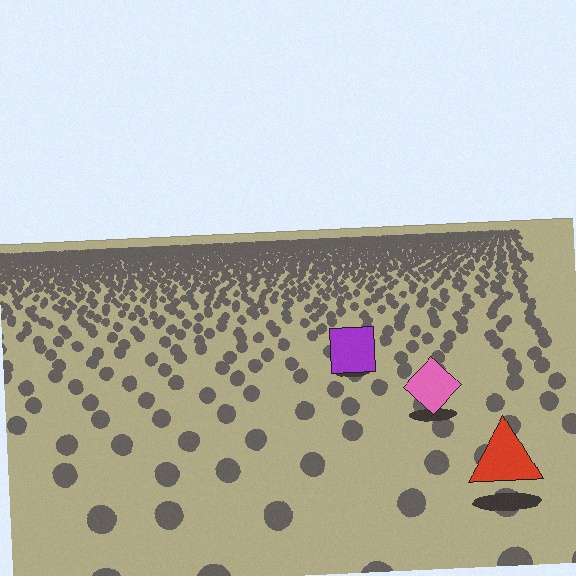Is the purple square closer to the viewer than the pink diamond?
No. The pink diamond is closer — you can tell from the texture gradient: the ground texture is coarser near it.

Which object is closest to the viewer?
The red triangle is closest. The texture marks near it are larger and more spread out.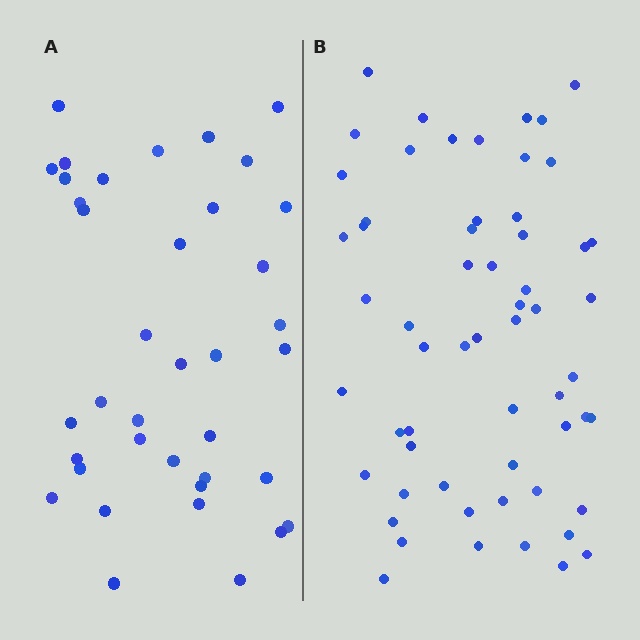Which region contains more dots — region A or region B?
Region B (the right region) has more dots.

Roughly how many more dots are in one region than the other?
Region B has approximately 20 more dots than region A.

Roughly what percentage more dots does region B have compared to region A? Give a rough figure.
About 55% more.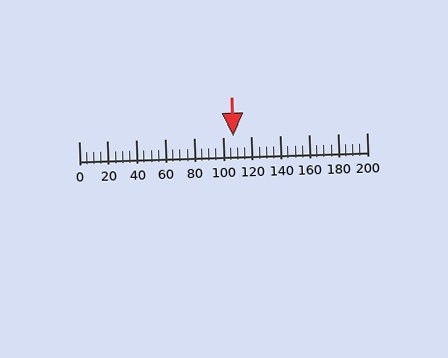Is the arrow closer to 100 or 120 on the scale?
The arrow is closer to 100.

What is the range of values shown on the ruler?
The ruler shows values from 0 to 200.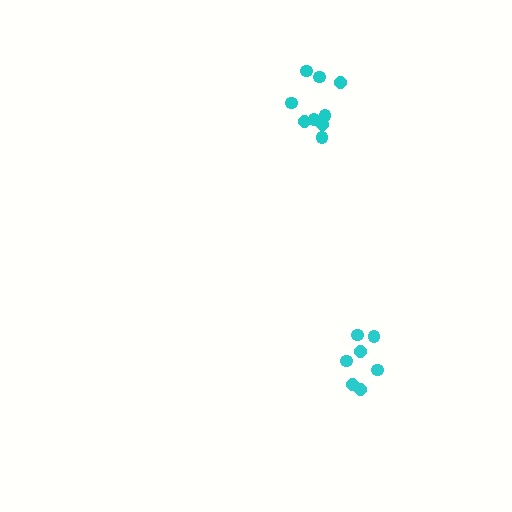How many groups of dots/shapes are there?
There are 2 groups.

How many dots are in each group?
Group 1: 9 dots, Group 2: 7 dots (16 total).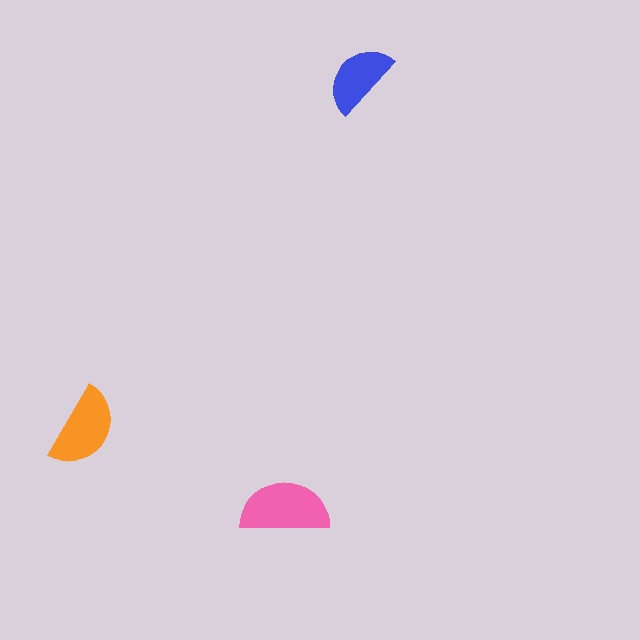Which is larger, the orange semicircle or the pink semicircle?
The pink one.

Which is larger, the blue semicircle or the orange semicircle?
The orange one.